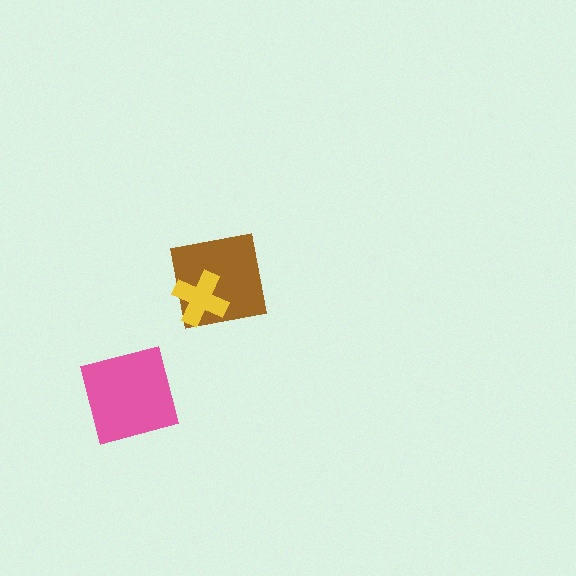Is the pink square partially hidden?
No, no other shape covers it.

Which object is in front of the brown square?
The yellow cross is in front of the brown square.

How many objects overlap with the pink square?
0 objects overlap with the pink square.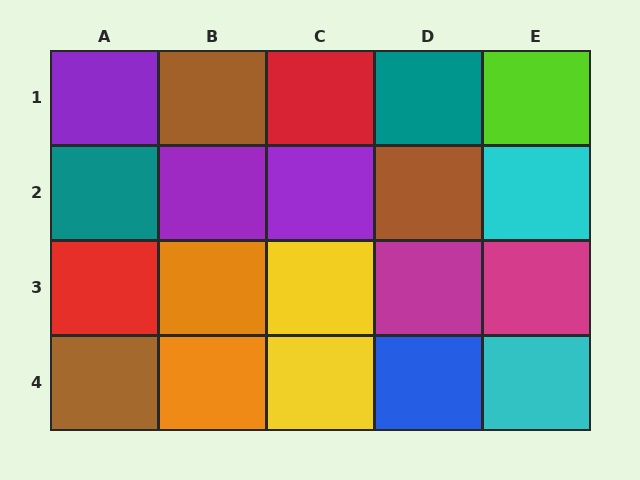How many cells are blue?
1 cell is blue.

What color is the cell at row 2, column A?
Teal.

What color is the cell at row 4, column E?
Cyan.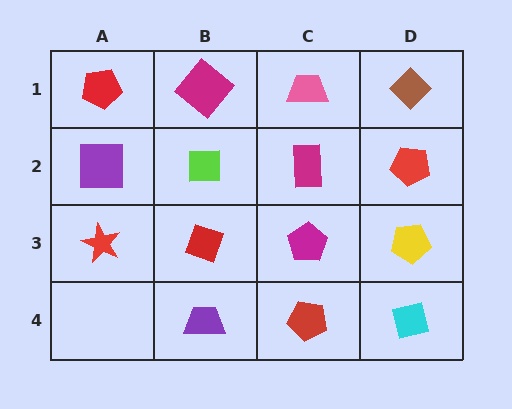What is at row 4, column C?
A red pentagon.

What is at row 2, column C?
A magenta rectangle.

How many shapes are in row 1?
4 shapes.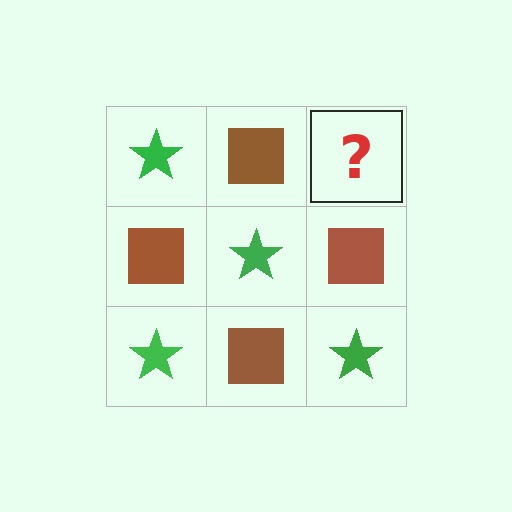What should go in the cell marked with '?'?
The missing cell should contain a green star.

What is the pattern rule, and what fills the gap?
The rule is that it alternates green star and brown square in a checkerboard pattern. The gap should be filled with a green star.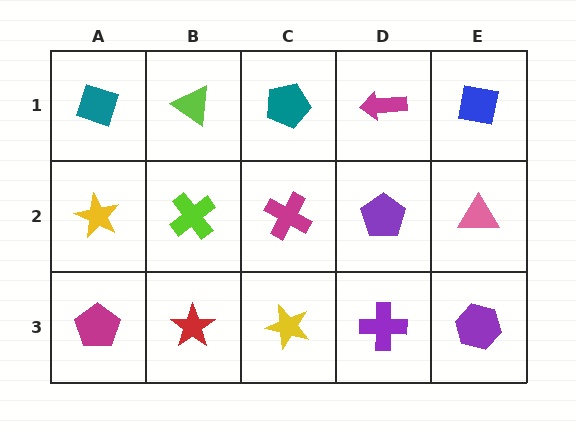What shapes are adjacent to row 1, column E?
A pink triangle (row 2, column E), a magenta arrow (row 1, column D).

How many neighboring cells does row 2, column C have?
4.